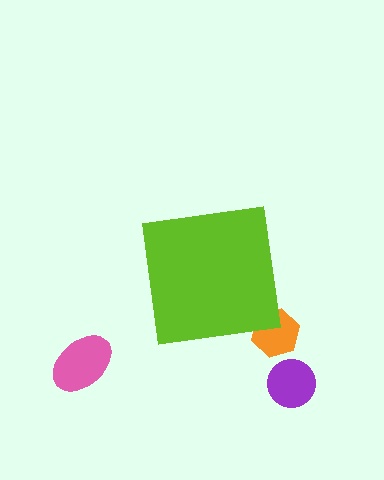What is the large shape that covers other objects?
A lime square.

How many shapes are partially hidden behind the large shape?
1 shape is partially hidden.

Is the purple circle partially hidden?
No, the purple circle is fully visible.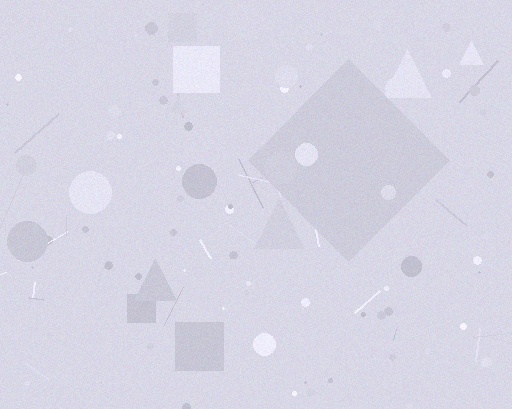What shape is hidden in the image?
A diamond is hidden in the image.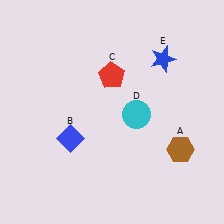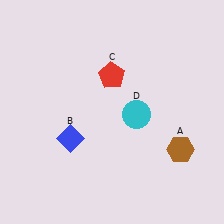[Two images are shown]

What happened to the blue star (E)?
The blue star (E) was removed in Image 2. It was in the top-right area of Image 1.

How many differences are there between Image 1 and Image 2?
There is 1 difference between the two images.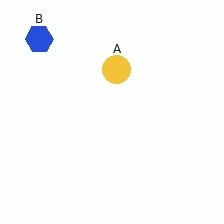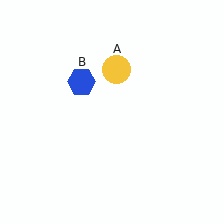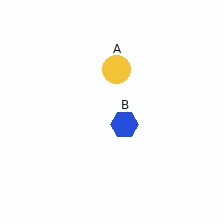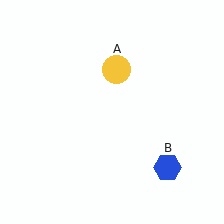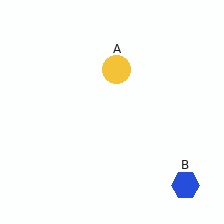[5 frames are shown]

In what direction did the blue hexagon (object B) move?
The blue hexagon (object B) moved down and to the right.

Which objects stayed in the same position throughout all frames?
Yellow circle (object A) remained stationary.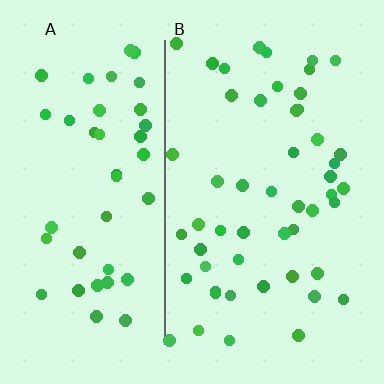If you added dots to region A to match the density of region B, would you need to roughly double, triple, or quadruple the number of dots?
Approximately double.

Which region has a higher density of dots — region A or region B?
B (the right).